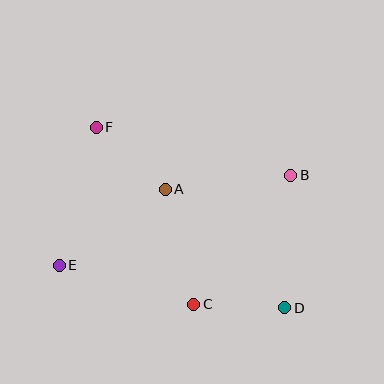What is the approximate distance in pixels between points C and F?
The distance between C and F is approximately 202 pixels.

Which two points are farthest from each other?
Points D and F are farthest from each other.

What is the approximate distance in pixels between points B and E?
The distance between B and E is approximately 248 pixels.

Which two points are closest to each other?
Points C and D are closest to each other.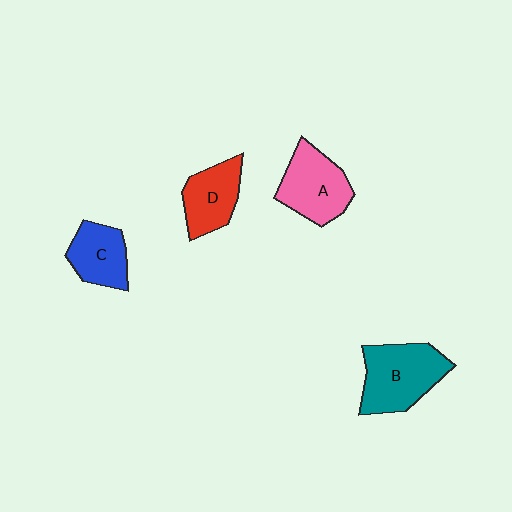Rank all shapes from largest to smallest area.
From largest to smallest: B (teal), A (pink), D (red), C (blue).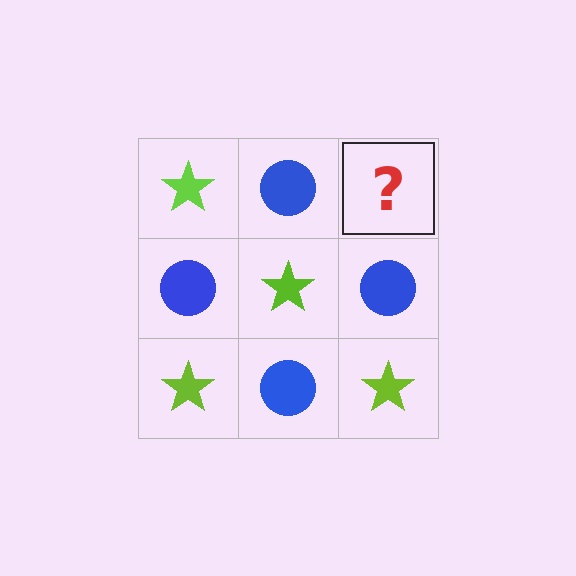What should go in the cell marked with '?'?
The missing cell should contain a lime star.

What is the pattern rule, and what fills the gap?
The rule is that it alternates lime star and blue circle in a checkerboard pattern. The gap should be filled with a lime star.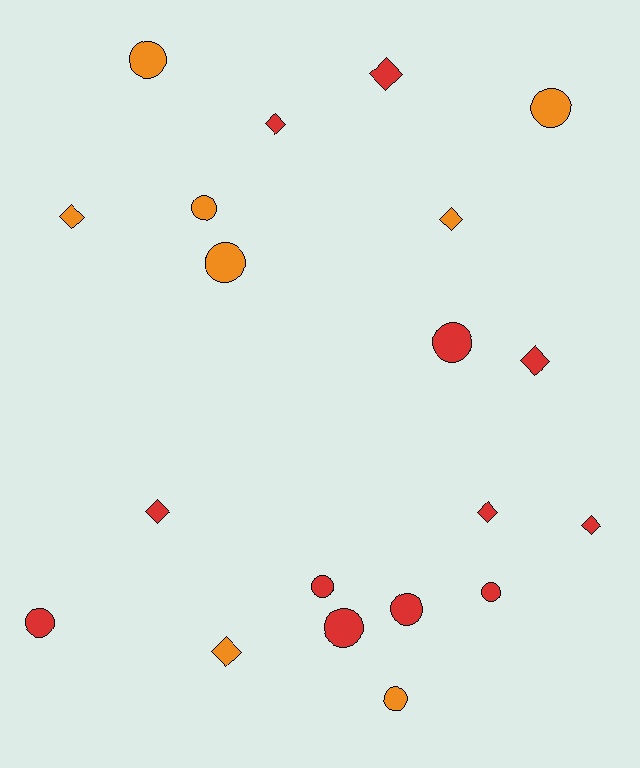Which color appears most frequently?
Red, with 12 objects.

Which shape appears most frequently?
Circle, with 11 objects.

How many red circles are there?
There are 6 red circles.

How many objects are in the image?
There are 20 objects.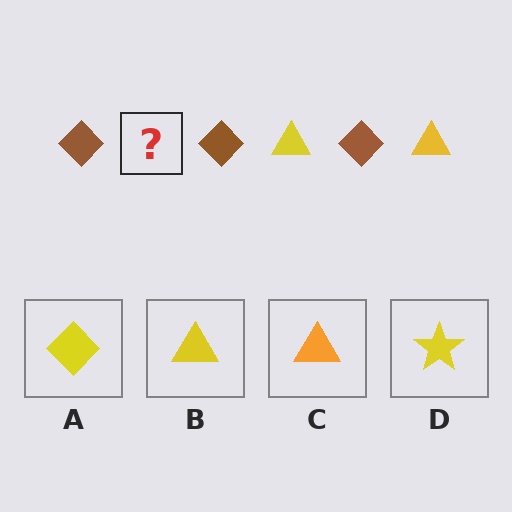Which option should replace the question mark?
Option B.